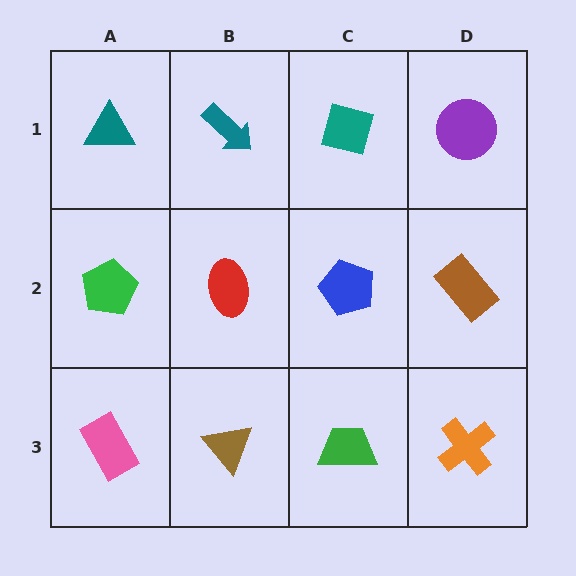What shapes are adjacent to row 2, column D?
A purple circle (row 1, column D), an orange cross (row 3, column D), a blue pentagon (row 2, column C).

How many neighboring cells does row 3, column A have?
2.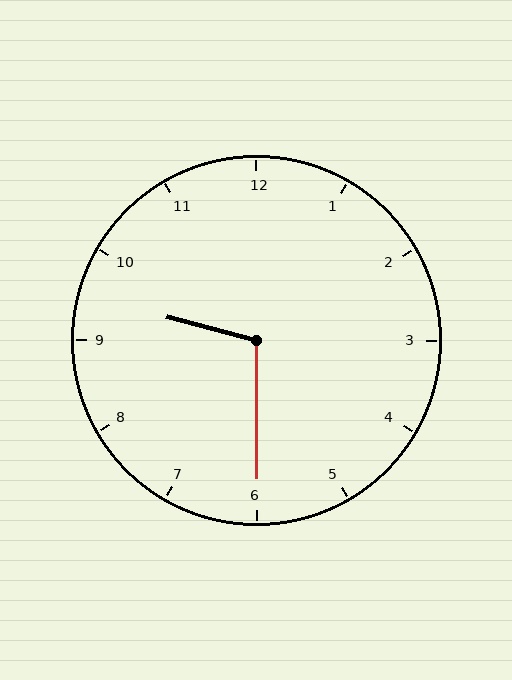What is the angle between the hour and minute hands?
Approximately 105 degrees.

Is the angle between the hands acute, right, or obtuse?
It is obtuse.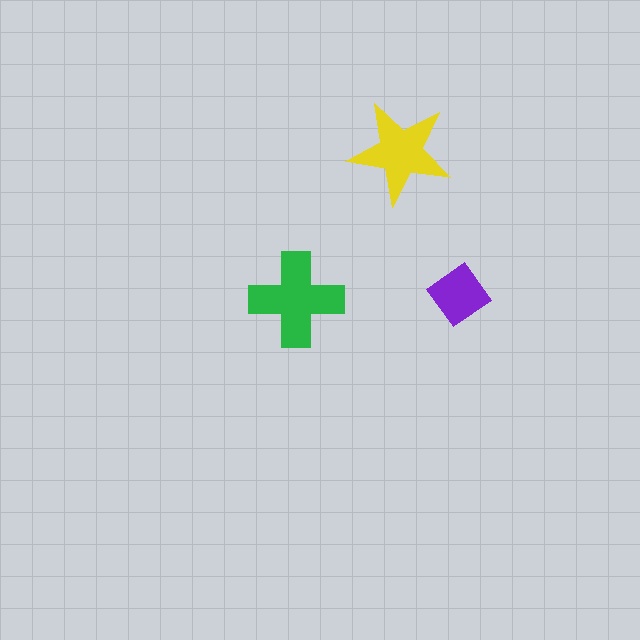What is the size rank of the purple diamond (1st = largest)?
3rd.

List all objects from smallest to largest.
The purple diamond, the yellow star, the green cross.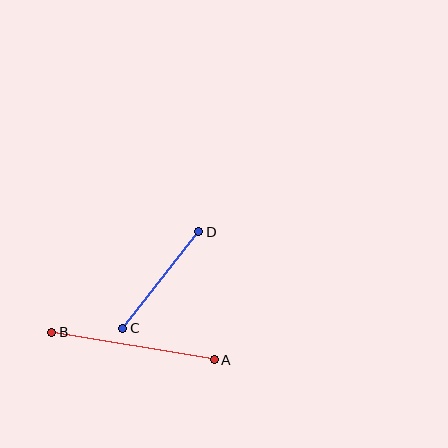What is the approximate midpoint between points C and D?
The midpoint is at approximately (161, 280) pixels.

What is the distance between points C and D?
The distance is approximately 123 pixels.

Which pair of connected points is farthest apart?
Points A and B are farthest apart.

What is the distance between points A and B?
The distance is approximately 165 pixels.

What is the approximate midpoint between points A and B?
The midpoint is at approximately (133, 346) pixels.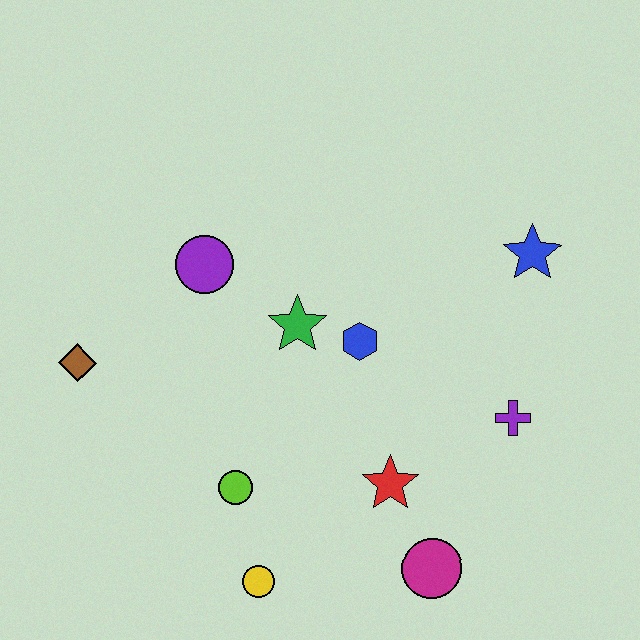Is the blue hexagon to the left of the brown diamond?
No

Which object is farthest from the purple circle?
The magenta circle is farthest from the purple circle.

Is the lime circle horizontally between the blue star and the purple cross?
No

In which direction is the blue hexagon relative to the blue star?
The blue hexagon is to the left of the blue star.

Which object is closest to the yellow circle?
The lime circle is closest to the yellow circle.